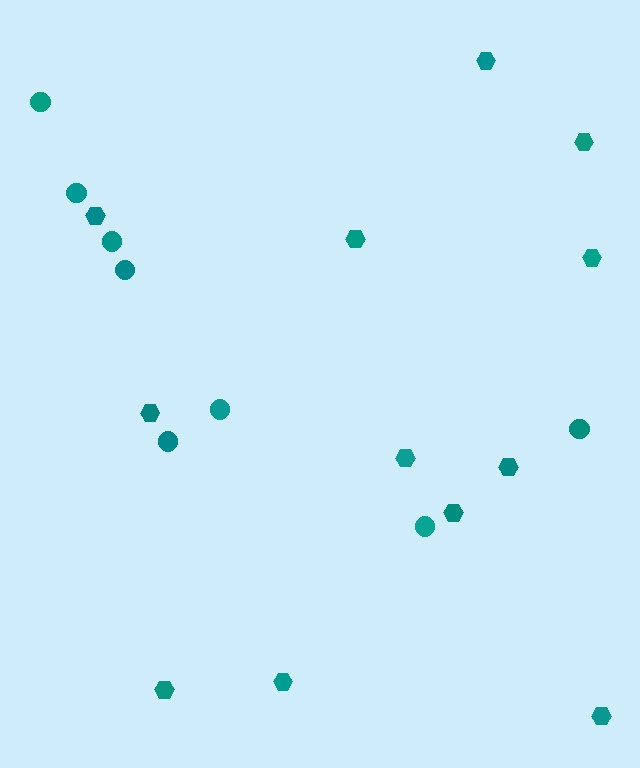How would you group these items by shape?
There are 2 groups: one group of circles (8) and one group of hexagons (12).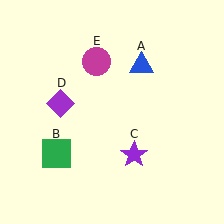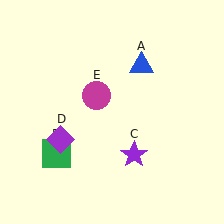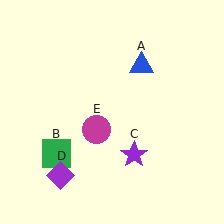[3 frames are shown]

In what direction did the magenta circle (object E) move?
The magenta circle (object E) moved down.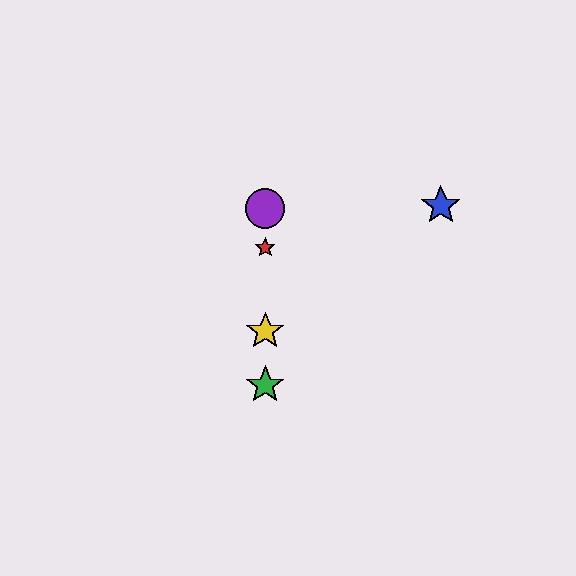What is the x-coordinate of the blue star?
The blue star is at x≈441.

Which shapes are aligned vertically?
The red star, the green star, the yellow star, the purple circle are aligned vertically.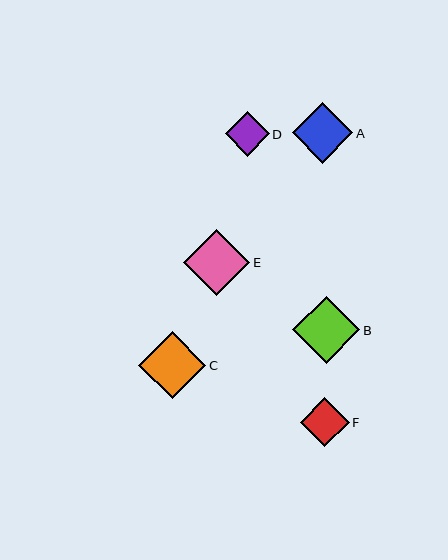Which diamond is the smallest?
Diamond D is the smallest with a size of approximately 44 pixels.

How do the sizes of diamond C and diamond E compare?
Diamond C and diamond E are approximately the same size.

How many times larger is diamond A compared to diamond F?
Diamond A is approximately 1.2 times the size of diamond F.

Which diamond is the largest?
Diamond C is the largest with a size of approximately 67 pixels.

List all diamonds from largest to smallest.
From largest to smallest: C, B, E, A, F, D.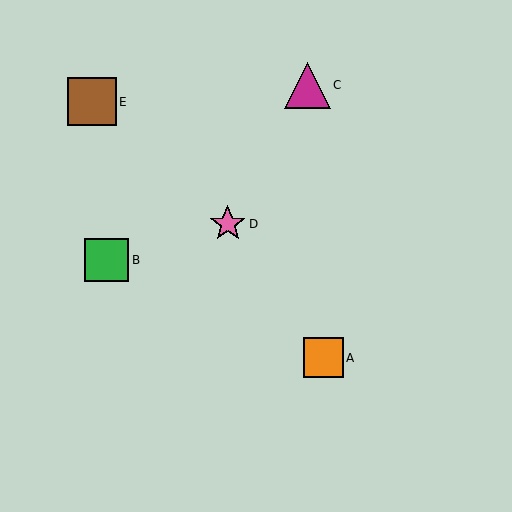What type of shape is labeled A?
Shape A is an orange square.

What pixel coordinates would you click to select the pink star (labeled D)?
Click at (228, 224) to select the pink star D.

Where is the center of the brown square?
The center of the brown square is at (92, 102).